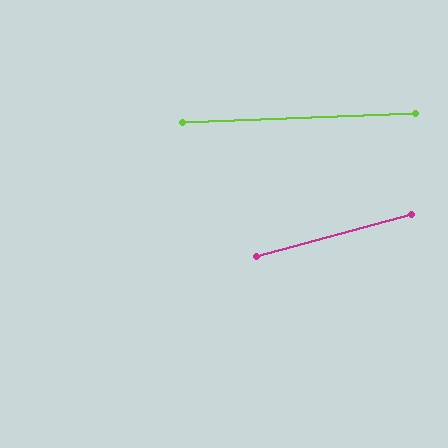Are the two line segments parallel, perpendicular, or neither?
Neither parallel nor perpendicular — they differ by about 13°.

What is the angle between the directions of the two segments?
Approximately 13 degrees.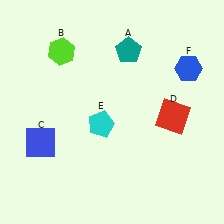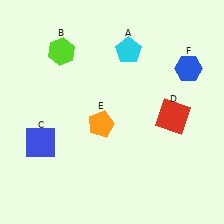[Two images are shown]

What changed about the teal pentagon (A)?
In Image 1, A is teal. In Image 2, it changed to cyan.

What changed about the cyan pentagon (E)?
In Image 1, E is cyan. In Image 2, it changed to orange.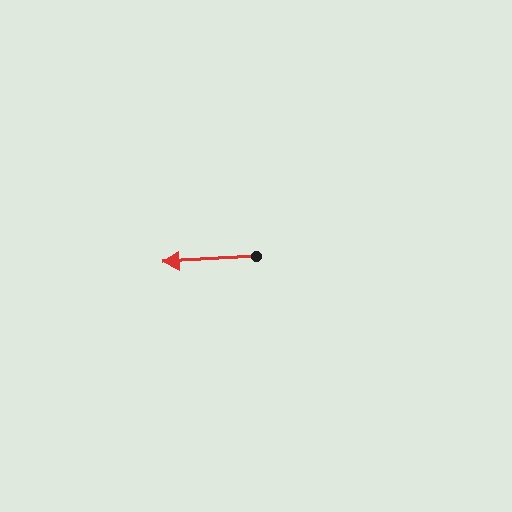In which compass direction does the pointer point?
West.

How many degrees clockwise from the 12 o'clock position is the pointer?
Approximately 267 degrees.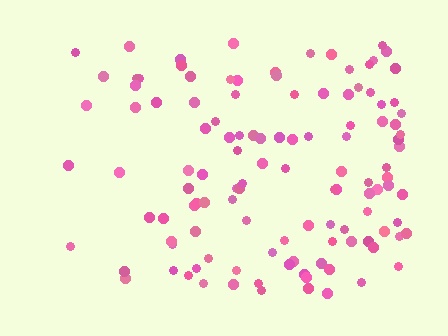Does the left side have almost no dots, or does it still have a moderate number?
Still a moderate number, just noticeably fewer than the right.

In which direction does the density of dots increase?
From left to right, with the right side densest.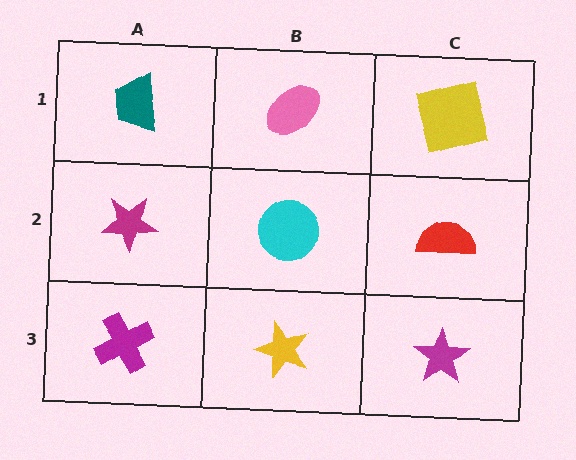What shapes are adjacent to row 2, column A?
A teal trapezoid (row 1, column A), a magenta cross (row 3, column A), a cyan circle (row 2, column B).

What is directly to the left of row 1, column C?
A pink ellipse.